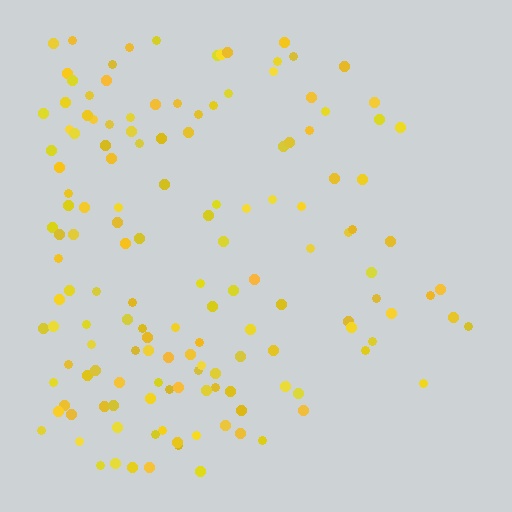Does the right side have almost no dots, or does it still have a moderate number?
Still a moderate number, just noticeably fewer than the left.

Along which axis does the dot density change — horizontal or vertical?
Horizontal.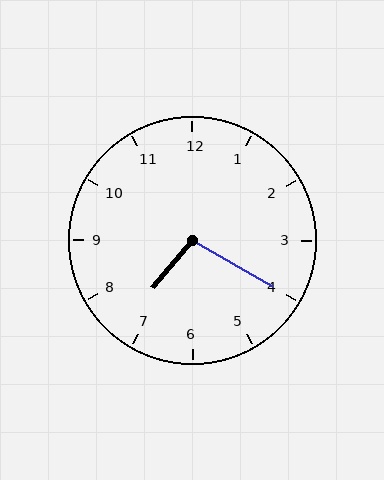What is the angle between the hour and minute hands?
Approximately 100 degrees.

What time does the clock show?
7:20.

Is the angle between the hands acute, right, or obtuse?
It is obtuse.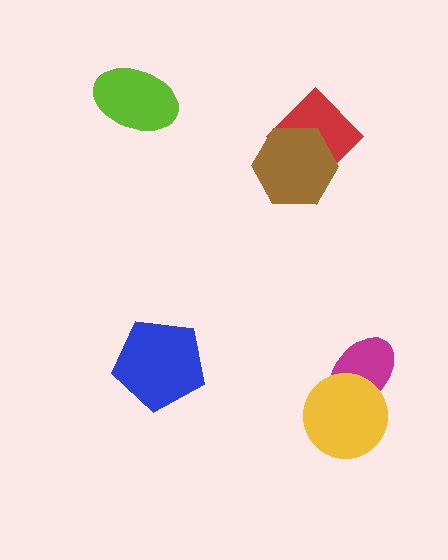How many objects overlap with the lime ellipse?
0 objects overlap with the lime ellipse.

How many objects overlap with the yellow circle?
1 object overlaps with the yellow circle.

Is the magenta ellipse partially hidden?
Yes, it is partially covered by another shape.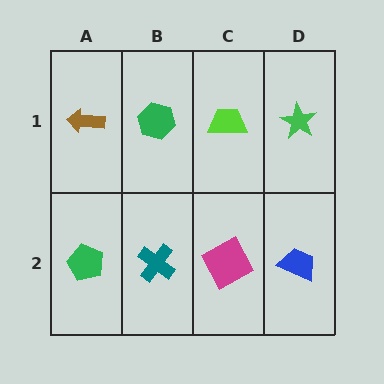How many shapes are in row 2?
4 shapes.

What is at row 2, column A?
A green pentagon.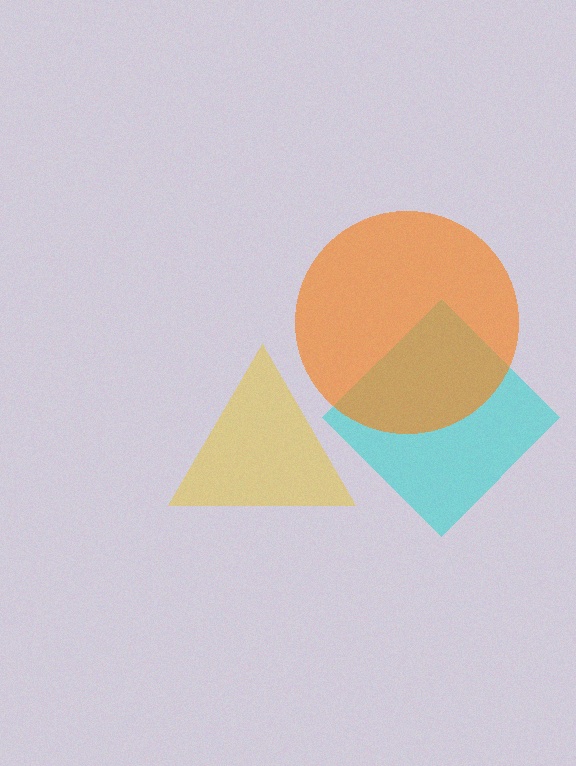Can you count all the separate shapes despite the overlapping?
Yes, there are 3 separate shapes.